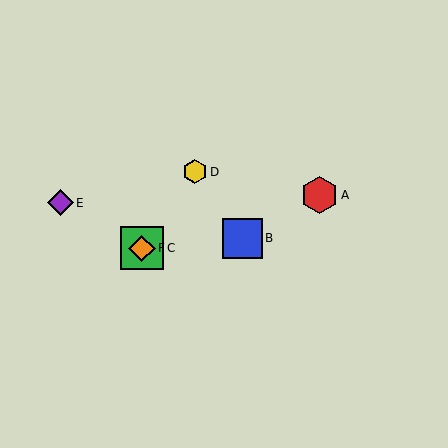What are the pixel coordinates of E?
Object E is at (60, 203).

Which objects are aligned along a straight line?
Objects C, D, F are aligned along a straight line.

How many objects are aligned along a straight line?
3 objects (C, D, F) are aligned along a straight line.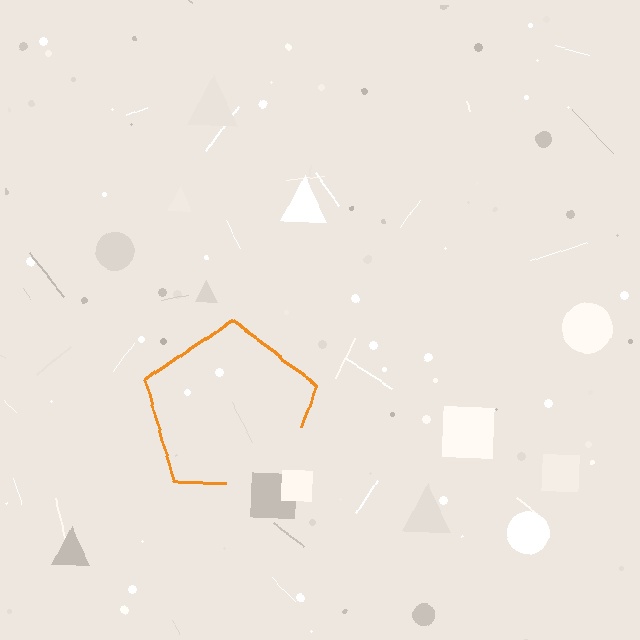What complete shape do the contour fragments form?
The contour fragments form a pentagon.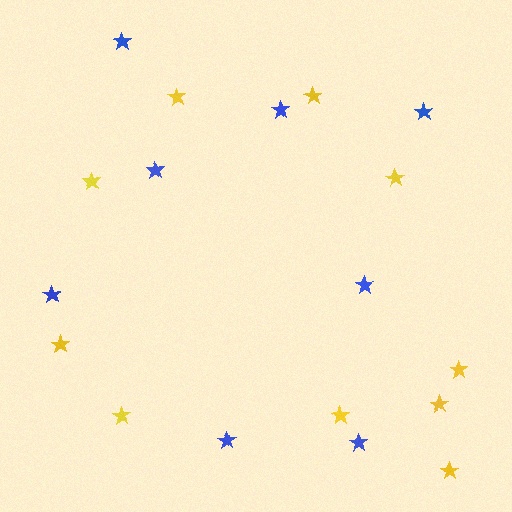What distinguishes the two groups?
There are 2 groups: one group of blue stars (8) and one group of yellow stars (10).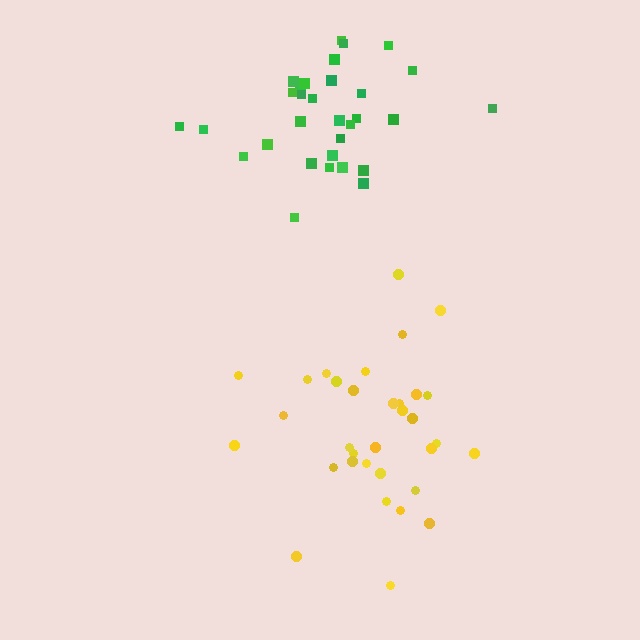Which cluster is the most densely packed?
Green.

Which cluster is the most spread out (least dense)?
Yellow.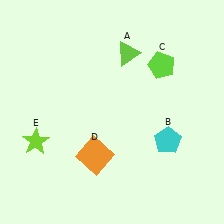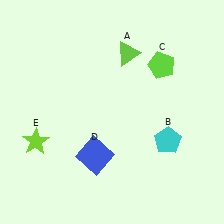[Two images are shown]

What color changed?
The square (D) changed from orange in Image 1 to blue in Image 2.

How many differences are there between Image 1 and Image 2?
There is 1 difference between the two images.